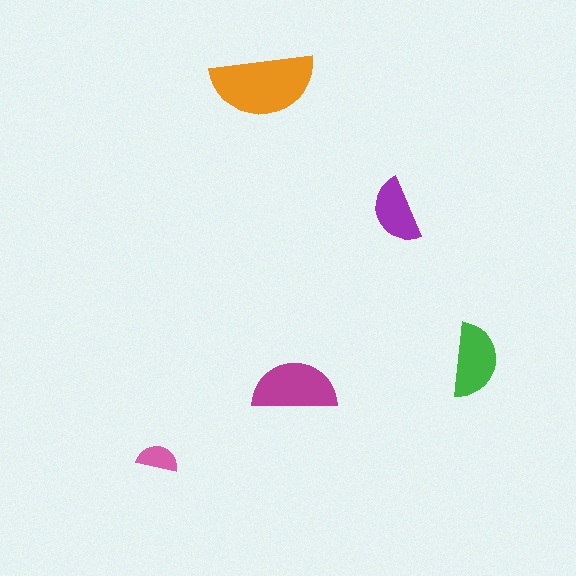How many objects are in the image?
There are 5 objects in the image.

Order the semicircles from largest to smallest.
the orange one, the magenta one, the green one, the purple one, the pink one.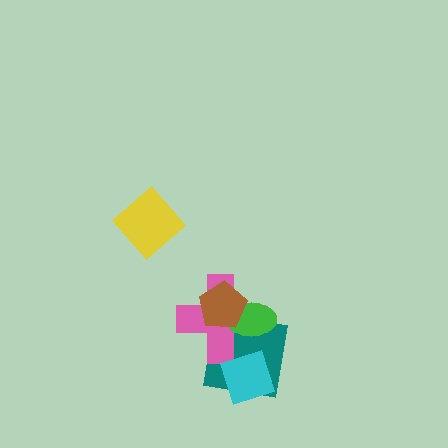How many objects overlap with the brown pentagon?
3 objects overlap with the brown pentagon.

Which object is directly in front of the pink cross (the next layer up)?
The green ellipse is directly in front of the pink cross.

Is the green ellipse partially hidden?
Yes, it is partially covered by another shape.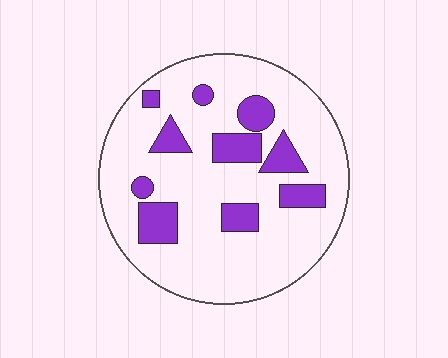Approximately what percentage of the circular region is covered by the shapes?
Approximately 20%.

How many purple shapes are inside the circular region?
10.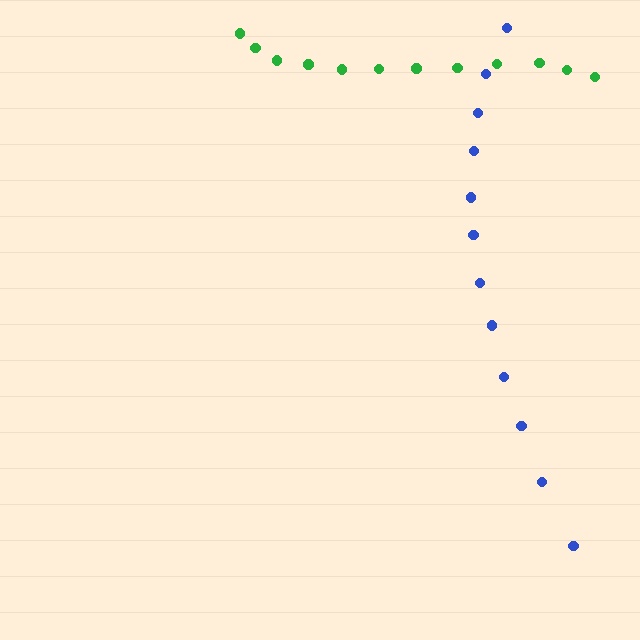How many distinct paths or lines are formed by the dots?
There are 2 distinct paths.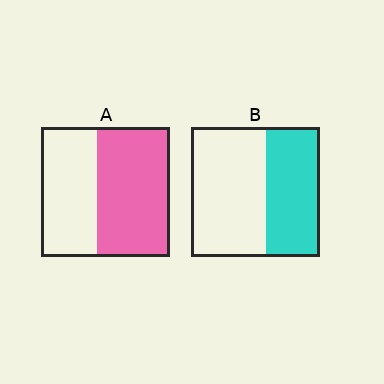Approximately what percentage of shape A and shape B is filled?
A is approximately 55% and B is approximately 40%.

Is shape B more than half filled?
No.